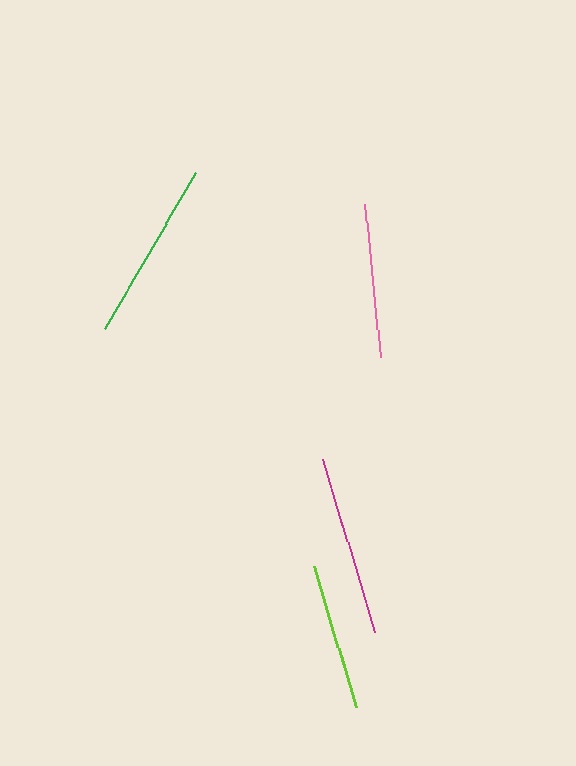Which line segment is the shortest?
The lime line is the shortest at approximately 148 pixels.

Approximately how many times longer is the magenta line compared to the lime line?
The magenta line is approximately 1.2 times the length of the lime line.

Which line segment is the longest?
The magenta line is the longest at approximately 182 pixels.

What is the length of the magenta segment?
The magenta segment is approximately 182 pixels long.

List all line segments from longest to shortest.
From longest to shortest: magenta, green, pink, lime.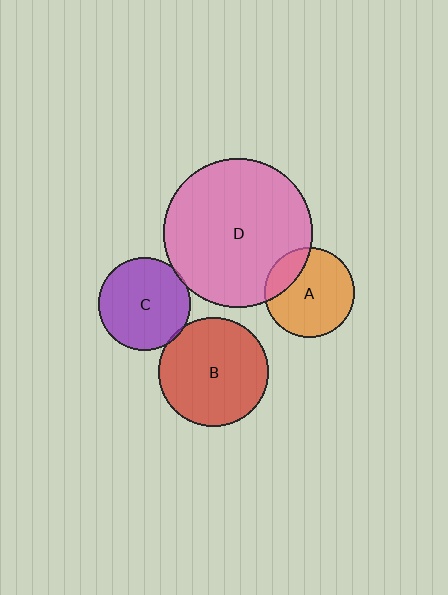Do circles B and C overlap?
Yes.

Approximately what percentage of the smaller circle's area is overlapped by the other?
Approximately 5%.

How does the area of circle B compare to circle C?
Approximately 1.4 times.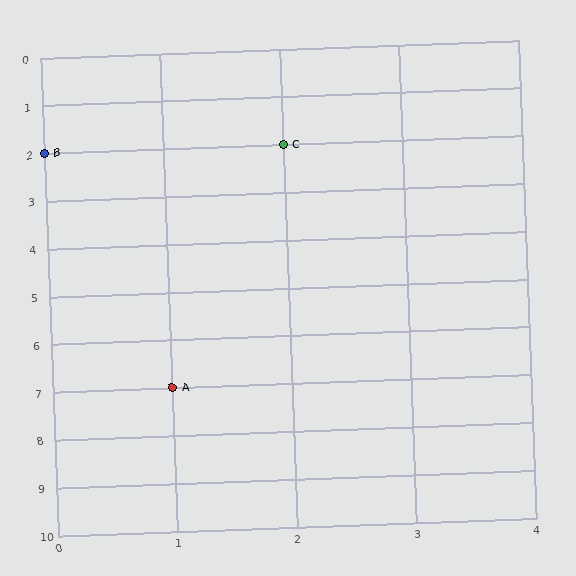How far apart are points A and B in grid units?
Points A and B are 1 column and 5 rows apart (about 5.1 grid units diagonally).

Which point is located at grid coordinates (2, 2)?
Point C is at (2, 2).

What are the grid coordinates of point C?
Point C is at grid coordinates (2, 2).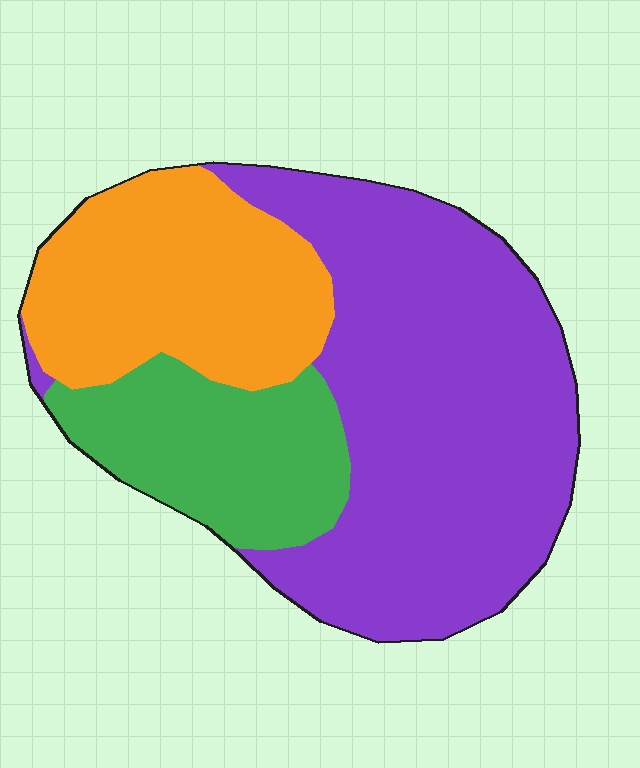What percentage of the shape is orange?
Orange takes up between a sixth and a third of the shape.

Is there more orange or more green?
Orange.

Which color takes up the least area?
Green, at roughly 20%.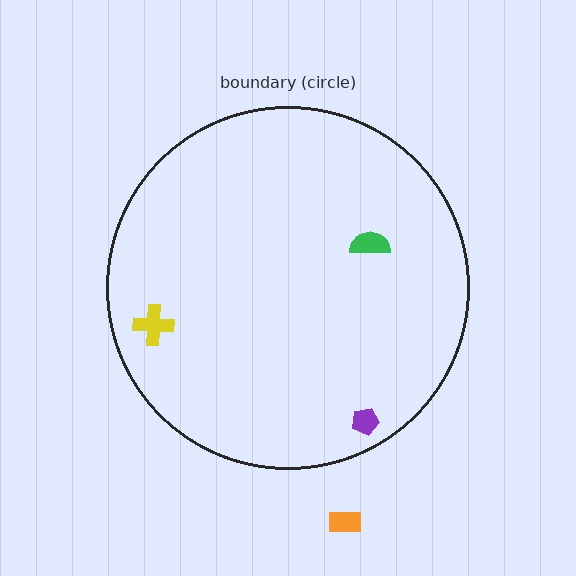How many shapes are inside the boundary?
3 inside, 1 outside.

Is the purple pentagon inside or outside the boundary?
Inside.